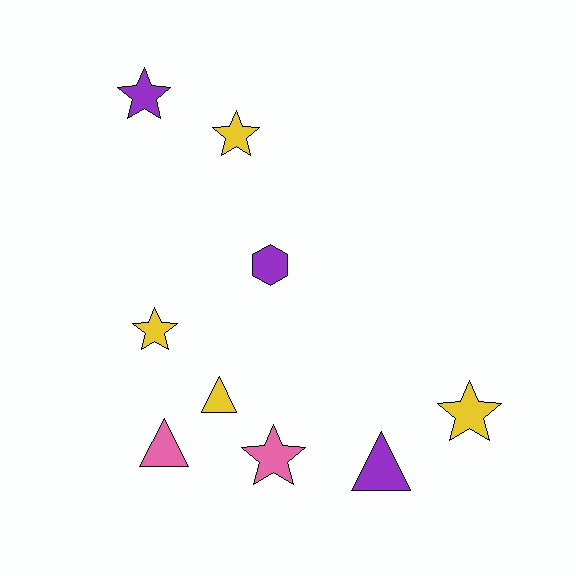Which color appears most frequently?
Yellow, with 4 objects.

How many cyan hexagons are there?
There are no cyan hexagons.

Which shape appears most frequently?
Star, with 5 objects.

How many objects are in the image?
There are 9 objects.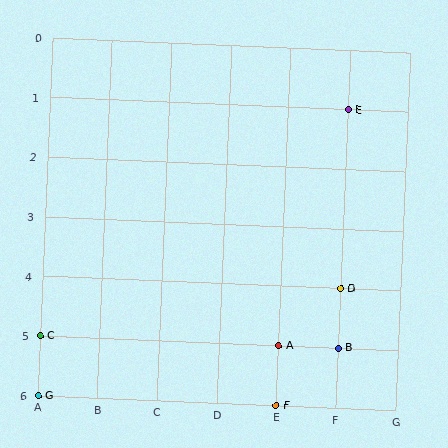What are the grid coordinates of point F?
Point F is at grid coordinates (E, 6).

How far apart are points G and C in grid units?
Points G and C are 1 row apart.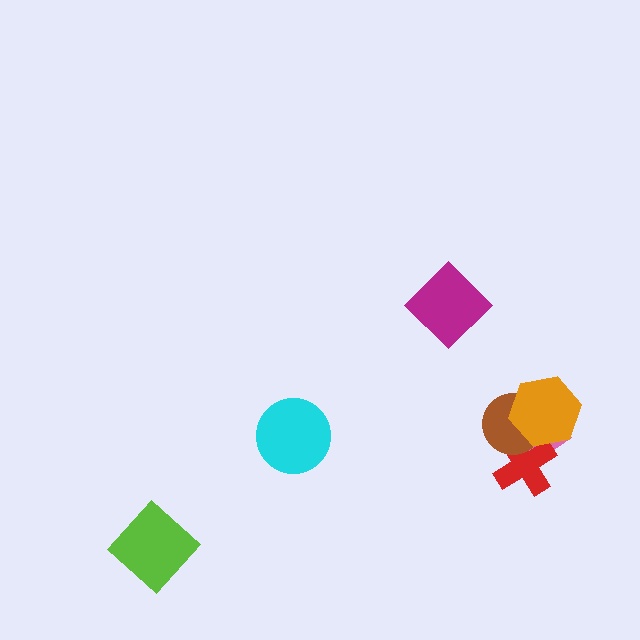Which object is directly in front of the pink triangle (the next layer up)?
The red cross is directly in front of the pink triangle.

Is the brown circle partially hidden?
Yes, it is partially covered by another shape.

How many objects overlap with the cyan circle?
0 objects overlap with the cyan circle.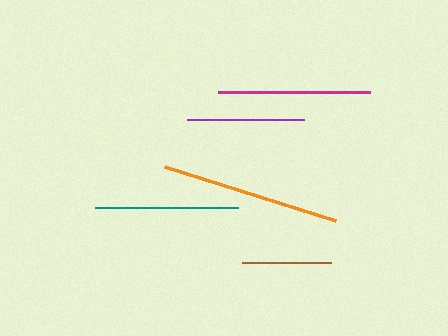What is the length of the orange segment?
The orange segment is approximately 180 pixels long.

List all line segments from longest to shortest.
From longest to shortest: orange, magenta, teal, purple, brown.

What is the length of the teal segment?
The teal segment is approximately 143 pixels long.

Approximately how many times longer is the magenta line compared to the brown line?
The magenta line is approximately 1.7 times the length of the brown line.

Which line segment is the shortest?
The brown line is the shortest at approximately 89 pixels.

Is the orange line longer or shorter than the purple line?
The orange line is longer than the purple line.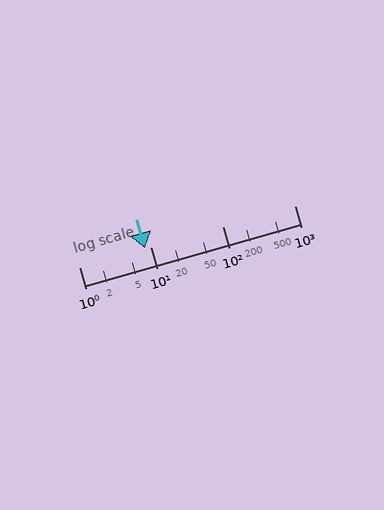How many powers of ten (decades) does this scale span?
The scale spans 3 decades, from 1 to 1000.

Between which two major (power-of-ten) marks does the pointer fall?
The pointer is between 1 and 10.